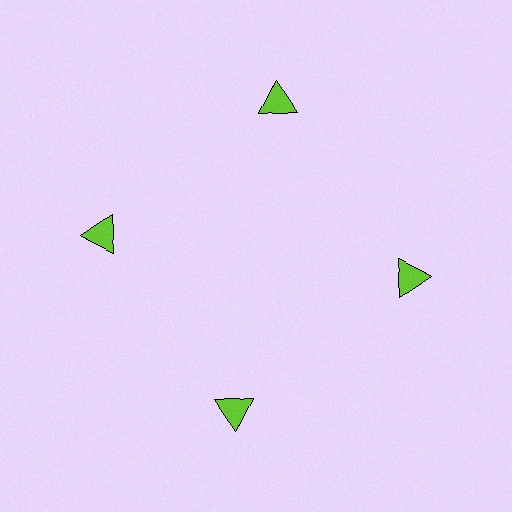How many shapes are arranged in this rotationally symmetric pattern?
There are 4 shapes, arranged in 4 groups of 1.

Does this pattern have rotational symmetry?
Yes, this pattern has 4-fold rotational symmetry. It looks the same after rotating 90 degrees around the center.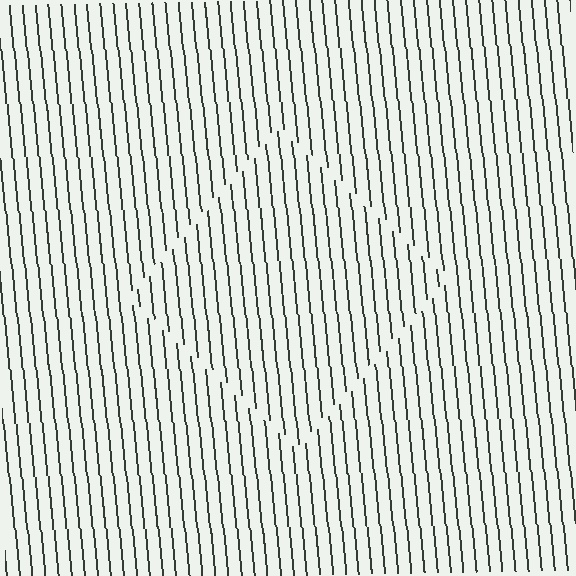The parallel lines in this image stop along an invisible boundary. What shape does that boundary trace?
An illusory square. The interior of the shape contains the same grating, shifted by half a period — the contour is defined by the phase discontinuity where line-ends from the inner and outer gratings abut.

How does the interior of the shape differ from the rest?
The interior of the shape contains the same grating, shifted by half a period — the contour is defined by the phase discontinuity where line-ends from the inner and outer gratings abut.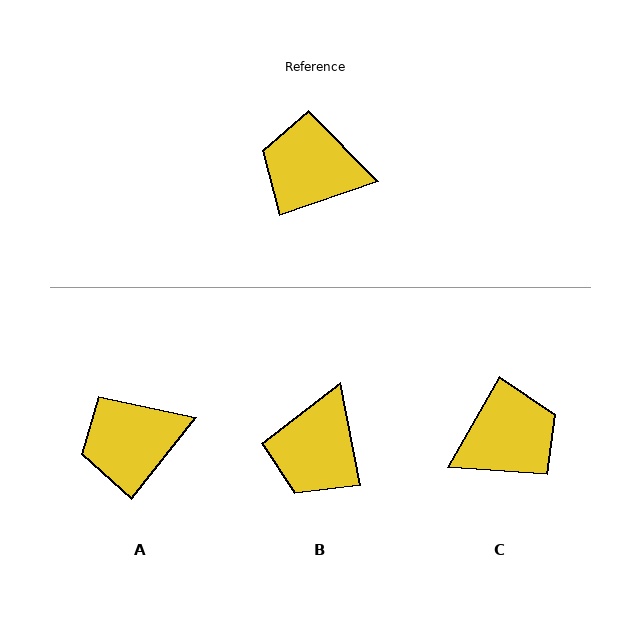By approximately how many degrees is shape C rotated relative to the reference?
Approximately 139 degrees clockwise.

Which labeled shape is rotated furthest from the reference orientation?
C, about 139 degrees away.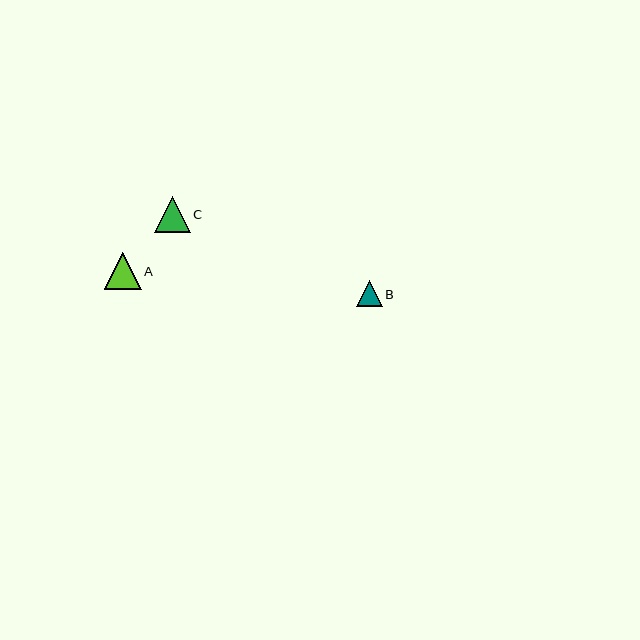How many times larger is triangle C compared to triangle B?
Triangle C is approximately 1.4 times the size of triangle B.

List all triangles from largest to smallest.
From largest to smallest: A, C, B.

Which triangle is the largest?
Triangle A is the largest with a size of approximately 37 pixels.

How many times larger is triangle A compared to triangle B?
Triangle A is approximately 1.4 times the size of triangle B.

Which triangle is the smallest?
Triangle B is the smallest with a size of approximately 25 pixels.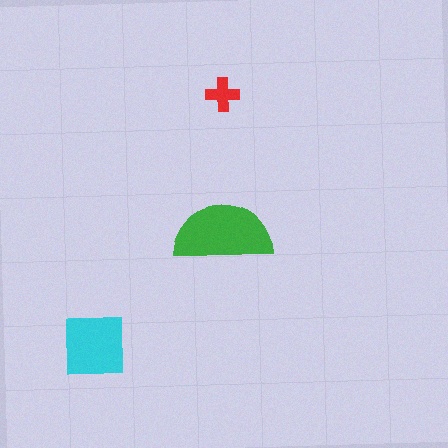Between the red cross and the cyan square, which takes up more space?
The cyan square.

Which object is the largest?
The green semicircle.